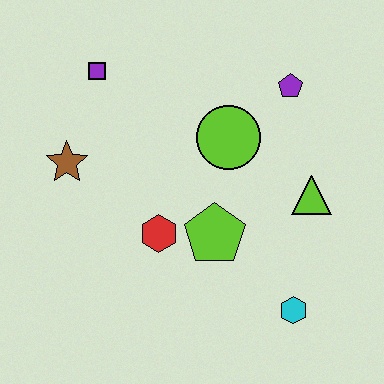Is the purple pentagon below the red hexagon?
No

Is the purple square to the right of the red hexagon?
No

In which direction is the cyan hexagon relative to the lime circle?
The cyan hexagon is below the lime circle.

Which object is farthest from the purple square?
The cyan hexagon is farthest from the purple square.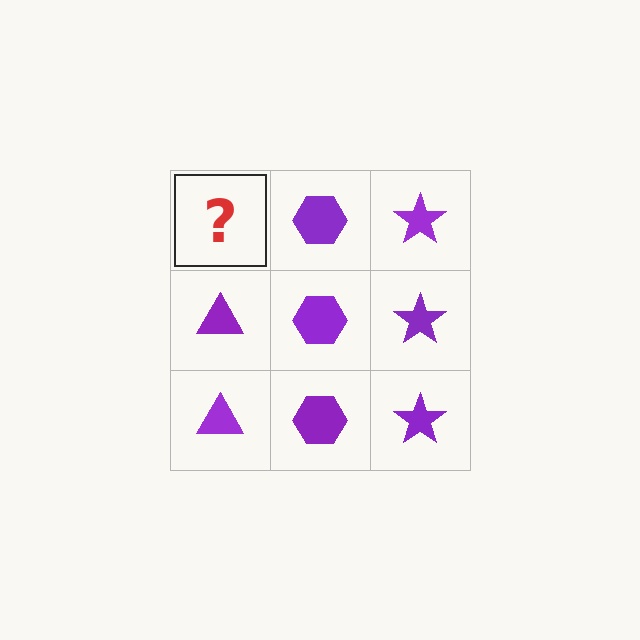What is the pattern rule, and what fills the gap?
The rule is that each column has a consistent shape. The gap should be filled with a purple triangle.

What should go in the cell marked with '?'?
The missing cell should contain a purple triangle.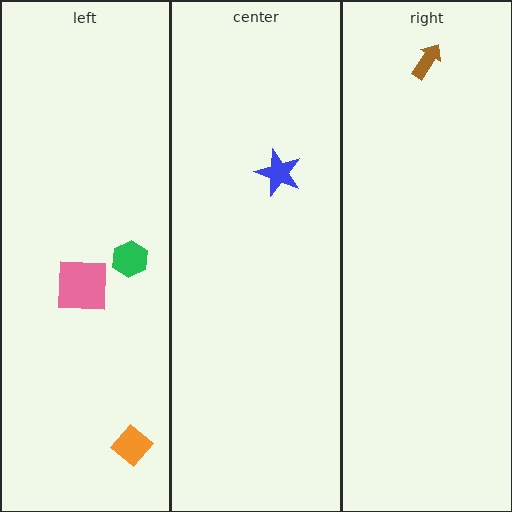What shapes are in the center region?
The blue star.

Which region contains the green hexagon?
The left region.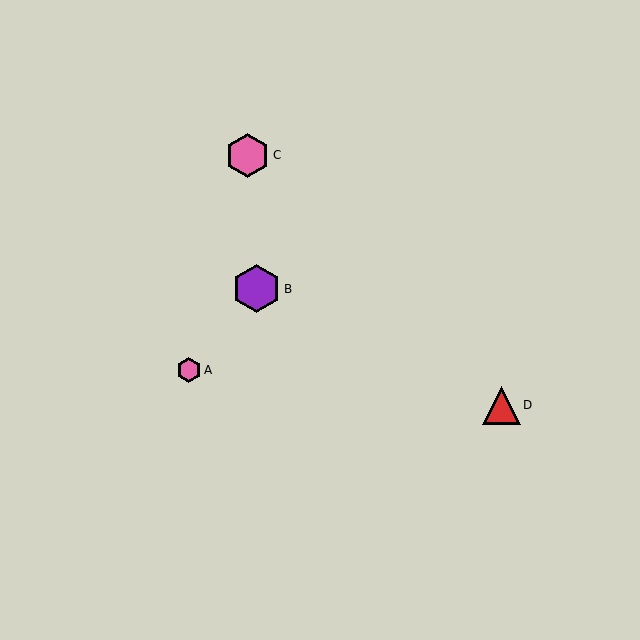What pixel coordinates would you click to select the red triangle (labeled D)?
Click at (502, 405) to select the red triangle D.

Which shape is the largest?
The purple hexagon (labeled B) is the largest.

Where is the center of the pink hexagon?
The center of the pink hexagon is at (189, 370).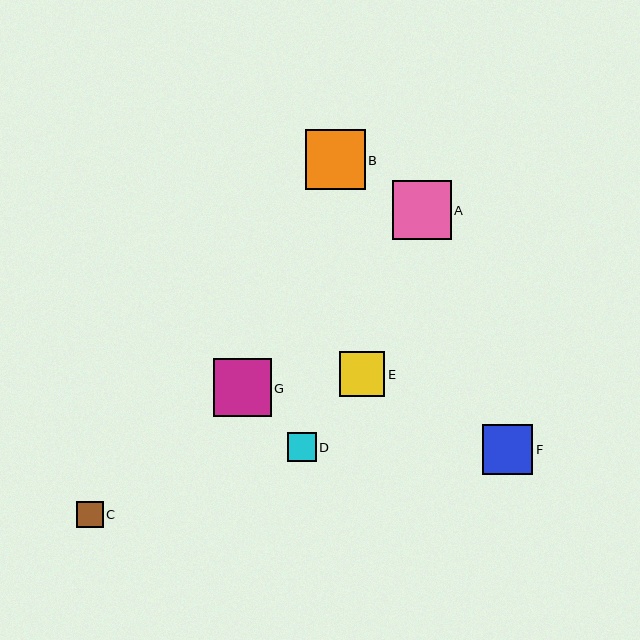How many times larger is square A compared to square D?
Square A is approximately 2.0 times the size of square D.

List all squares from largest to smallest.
From largest to smallest: B, A, G, F, E, D, C.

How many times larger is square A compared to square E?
Square A is approximately 1.3 times the size of square E.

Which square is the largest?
Square B is the largest with a size of approximately 60 pixels.